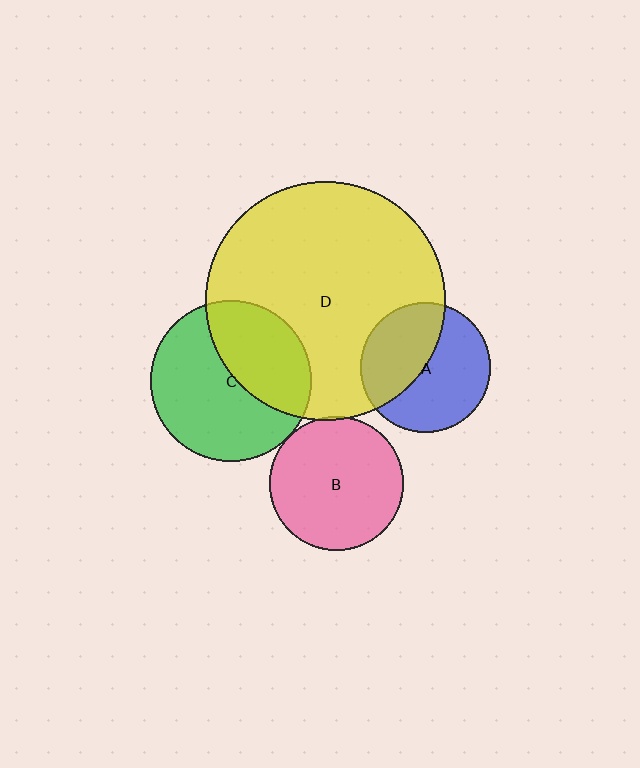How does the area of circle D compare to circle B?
Approximately 3.2 times.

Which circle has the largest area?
Circle D (yellow).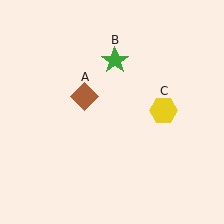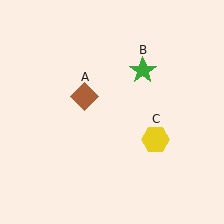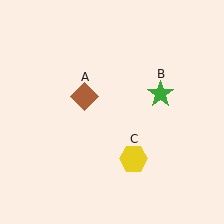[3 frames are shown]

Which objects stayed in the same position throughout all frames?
Brown diamond (object A) remained stationary.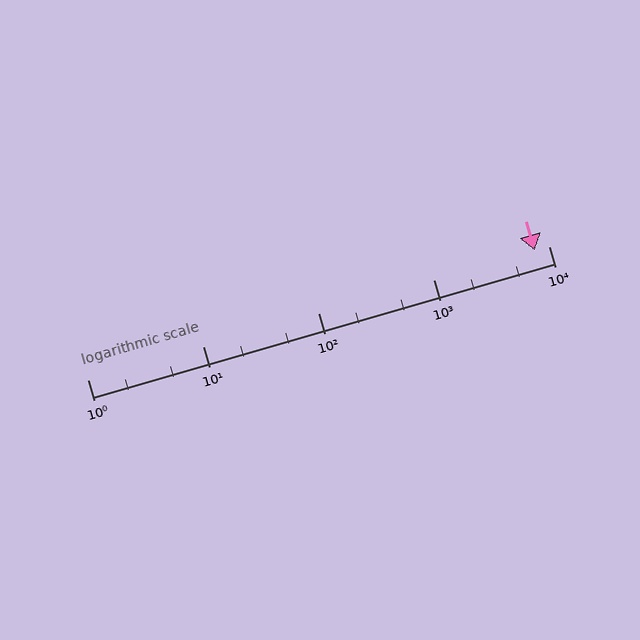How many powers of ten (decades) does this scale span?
The scale spans 4 decades, from 1 to 10000.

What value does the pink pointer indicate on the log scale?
The pointer indicates approximately 7500.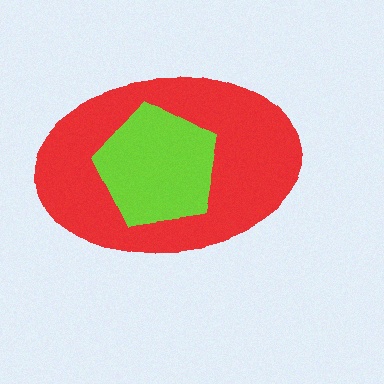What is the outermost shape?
The red ellipse.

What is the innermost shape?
The lime pentagon.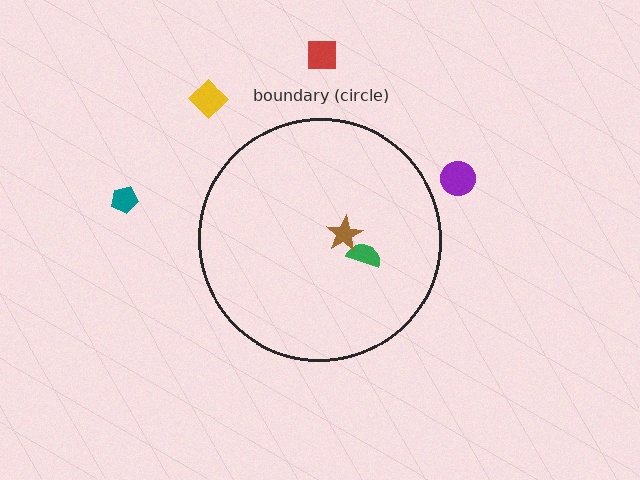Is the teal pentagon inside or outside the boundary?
Outside.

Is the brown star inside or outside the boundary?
Inside.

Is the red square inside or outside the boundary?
Outside.